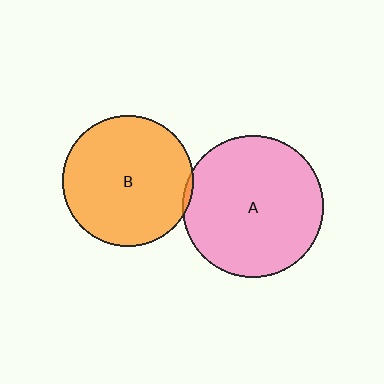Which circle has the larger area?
Circle A (pink).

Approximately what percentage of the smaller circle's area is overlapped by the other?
Approximately 5%.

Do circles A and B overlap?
Yes.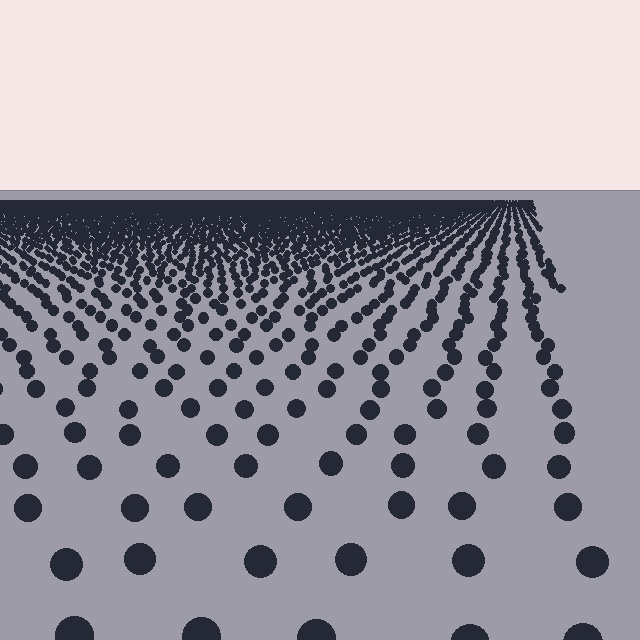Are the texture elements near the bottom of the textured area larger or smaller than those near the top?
Larger. Near the bottom, elements are closer to the viewer and appear at a bigger on-screen size.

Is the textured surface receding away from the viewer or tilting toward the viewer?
The surface is receding away from the viewer. Texture elements get smaller and denser toward the top.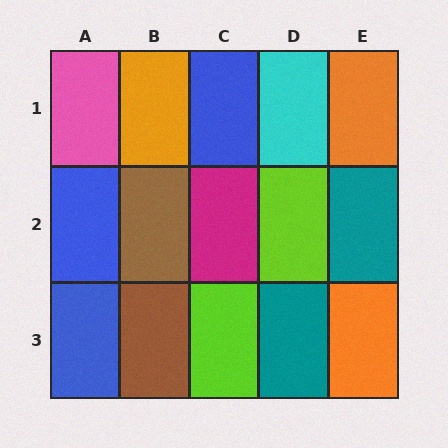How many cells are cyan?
1 cell is cyan.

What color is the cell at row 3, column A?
Blue.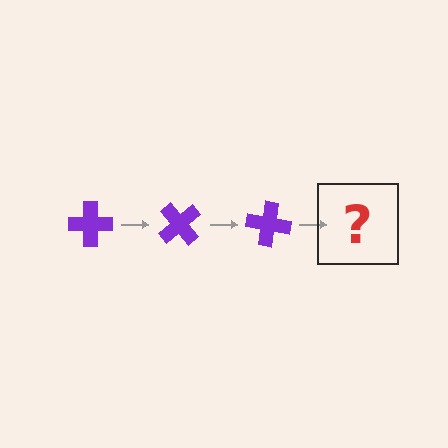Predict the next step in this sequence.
The next step is a purple cross rotated 150 degrees.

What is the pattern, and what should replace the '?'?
The pattern is that the cross rotates 50 degrees each step. The '?' should be a purple cross rotated 150 degrees.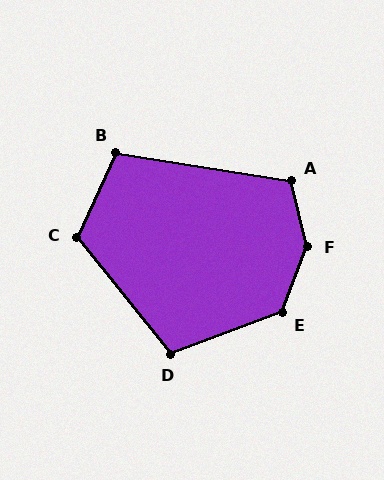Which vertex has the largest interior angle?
F, at approximately 145 degrees.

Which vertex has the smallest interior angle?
B, at approximately 106 degrees.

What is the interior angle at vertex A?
Approximately 113 degrees (obtuse).